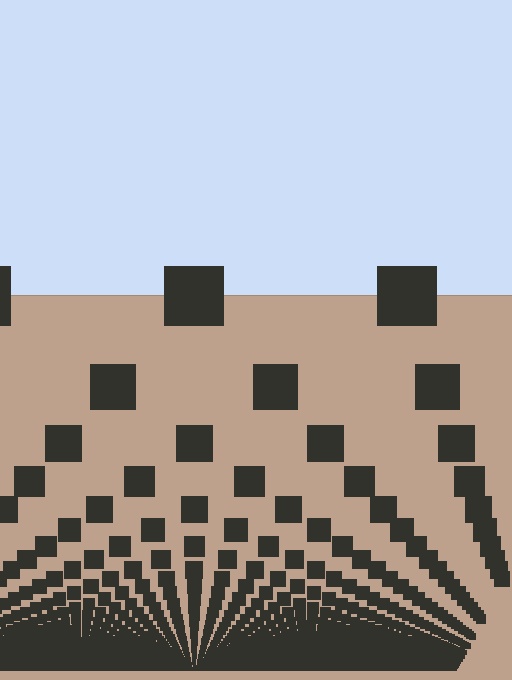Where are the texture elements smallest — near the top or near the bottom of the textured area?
Near the bottom.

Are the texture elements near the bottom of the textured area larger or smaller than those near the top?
Smaller. The gradient is inverted — elements near the bottom are smaller and denser.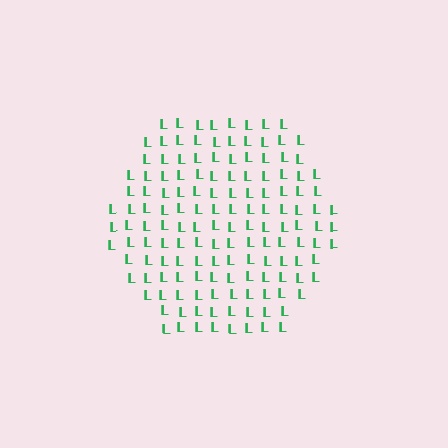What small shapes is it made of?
It is made of small letter L's.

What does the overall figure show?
The overall figure shows a hexagon.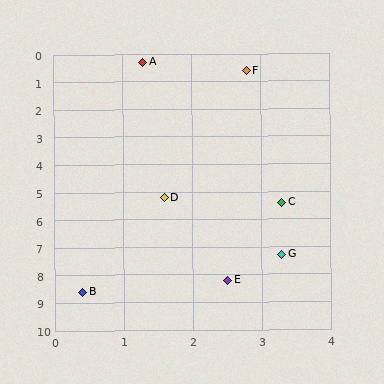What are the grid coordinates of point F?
Point F is at approximately (2.8, 0.6).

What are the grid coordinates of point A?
Point A is at approximately (1.3, 0.3).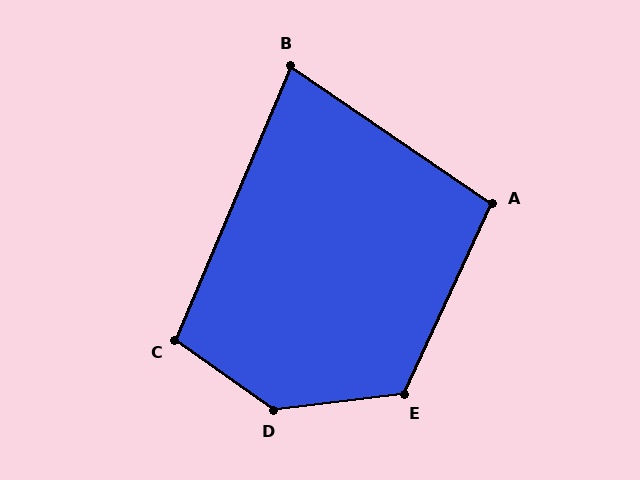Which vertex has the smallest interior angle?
B, at approximately 79 degrees.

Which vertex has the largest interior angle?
D, at approximately 138 degrees.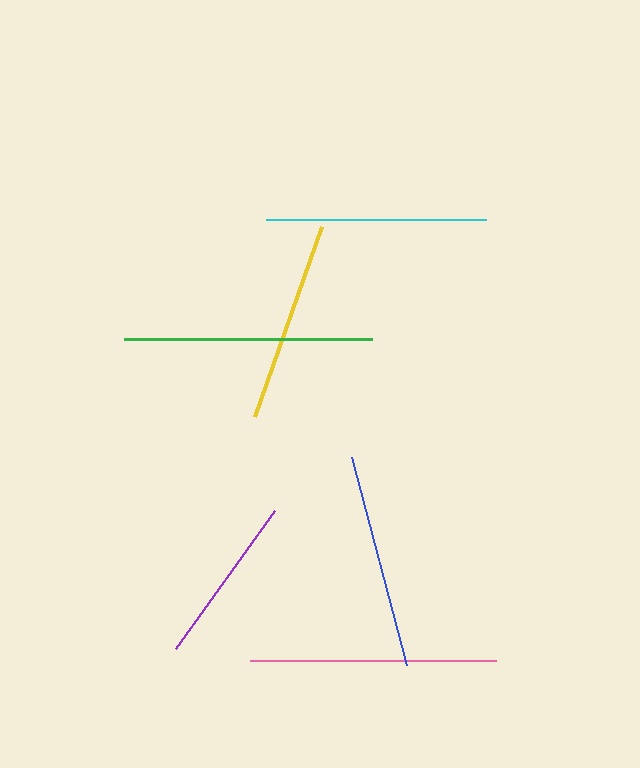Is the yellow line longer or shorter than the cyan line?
The cyan line is longer than the yellow line.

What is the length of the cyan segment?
The cyan segment is approximately 220 pixels long.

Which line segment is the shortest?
The purple line is the shortest at approximately 170 pixels.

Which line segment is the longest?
The green line is the longest at approximately 248 pixels.